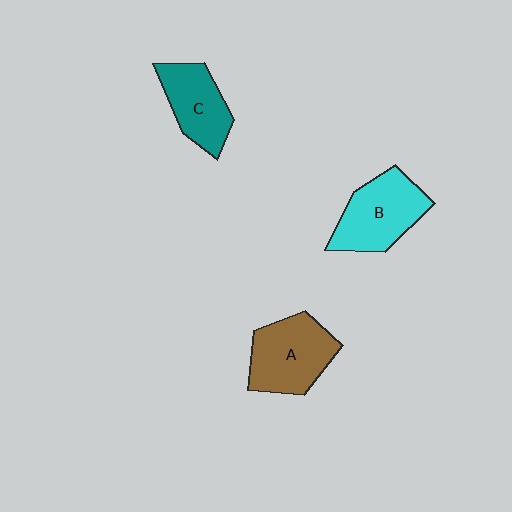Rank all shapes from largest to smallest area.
From largest to smallest: A (brown), B (cyan), C (teal).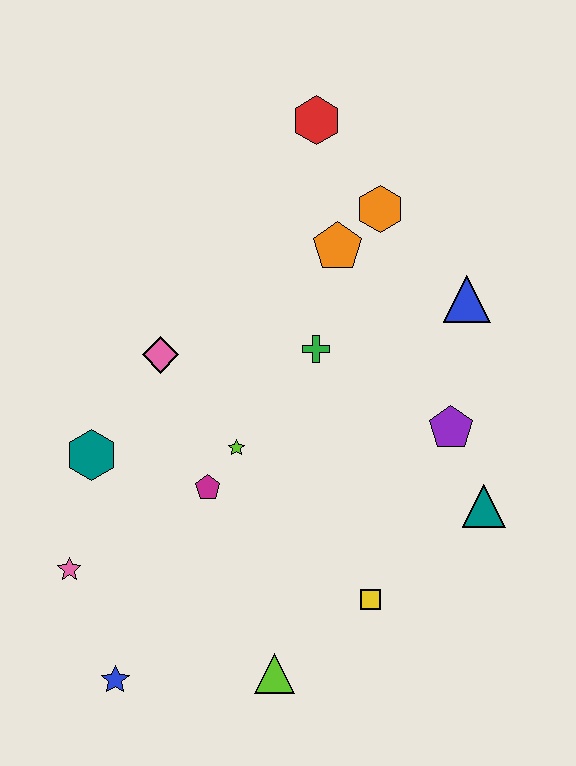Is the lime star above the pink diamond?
No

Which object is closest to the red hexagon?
The orange hexagon is closest to the red hexagon.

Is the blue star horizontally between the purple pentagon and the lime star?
No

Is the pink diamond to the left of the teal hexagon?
No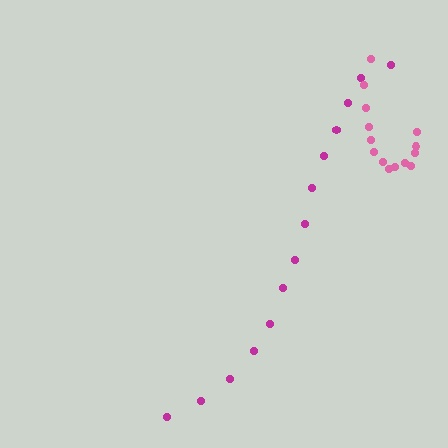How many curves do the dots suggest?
There are 2 distinct paths.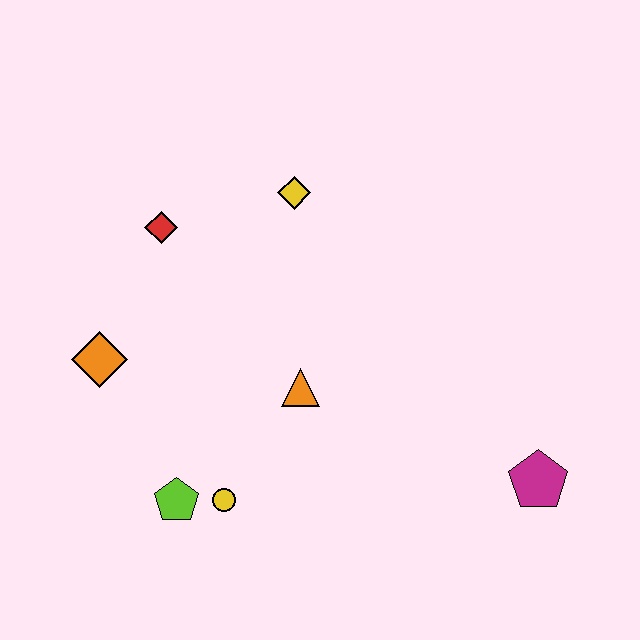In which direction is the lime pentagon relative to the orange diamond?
The lime pentagon is below the orange diamond.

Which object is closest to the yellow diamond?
The red diamond is closest to the yellow diamond.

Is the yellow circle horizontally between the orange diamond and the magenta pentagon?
Yes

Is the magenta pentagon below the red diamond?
Yes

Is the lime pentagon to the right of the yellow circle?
No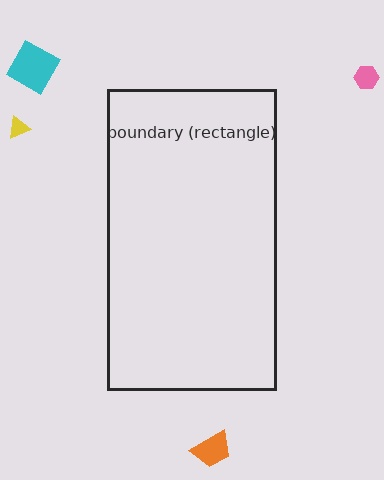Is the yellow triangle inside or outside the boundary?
Outside.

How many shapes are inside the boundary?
0 inside, 4 outside.